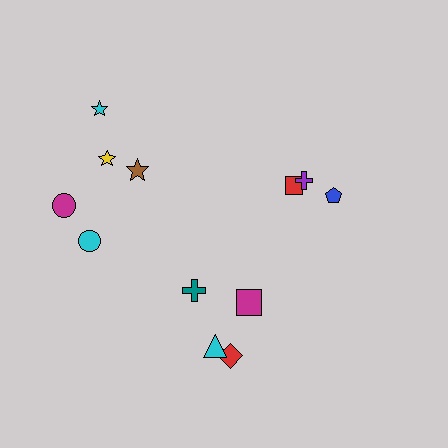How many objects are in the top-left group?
There are 5 objects.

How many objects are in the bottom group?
There are 4 objects.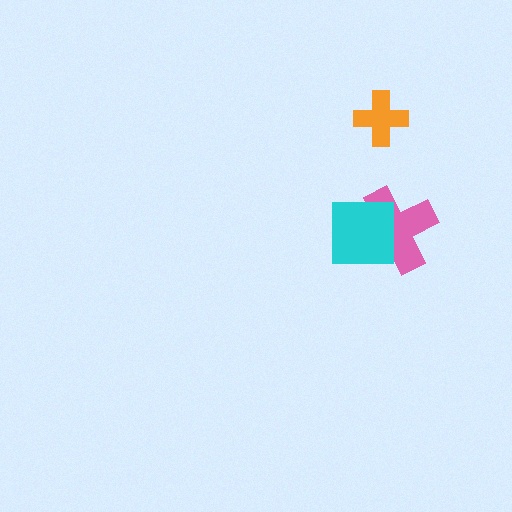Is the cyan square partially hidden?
No, no other shape covers it.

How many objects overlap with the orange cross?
0 objects overlap with the orange cross.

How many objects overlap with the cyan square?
1 object overlaps with the cyan square.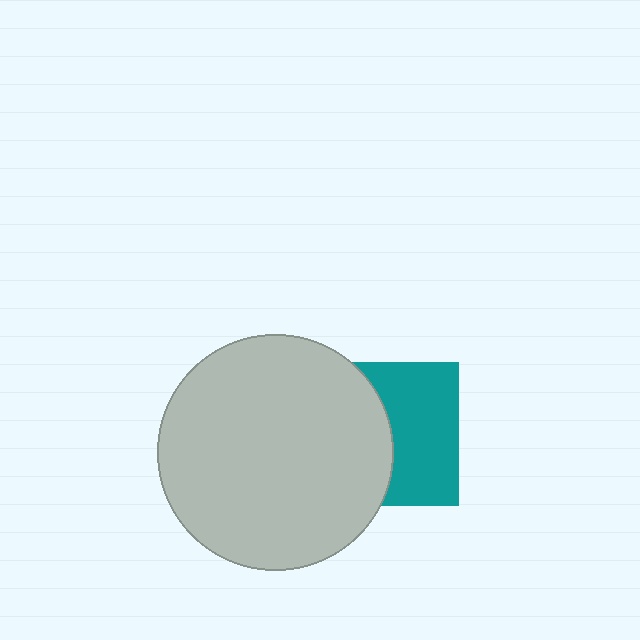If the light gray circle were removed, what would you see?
You would see the complete teal square.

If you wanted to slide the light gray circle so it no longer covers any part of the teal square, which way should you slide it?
Slide it left — that is the most direct way to separate the two shapes.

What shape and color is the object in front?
The object in front is a light gray circle.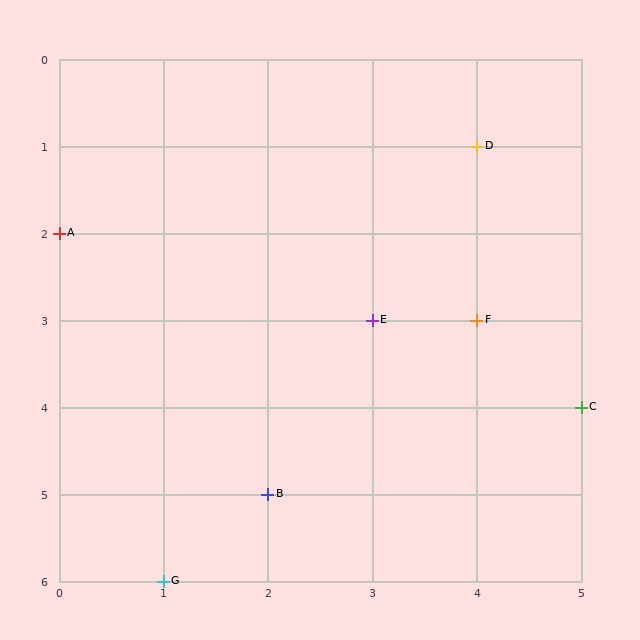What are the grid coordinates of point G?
Point G is at grid coordinates (1, 6).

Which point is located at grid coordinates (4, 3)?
Point F is at (4, 3).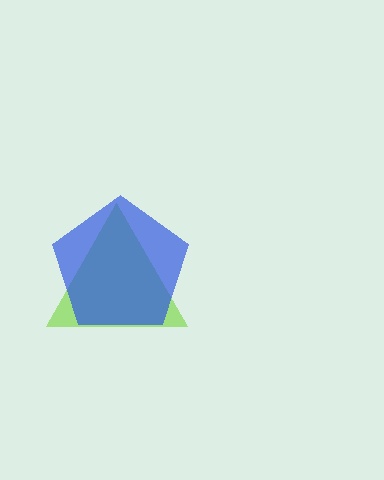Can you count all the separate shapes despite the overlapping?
Yes, there are 2 separate shapes.